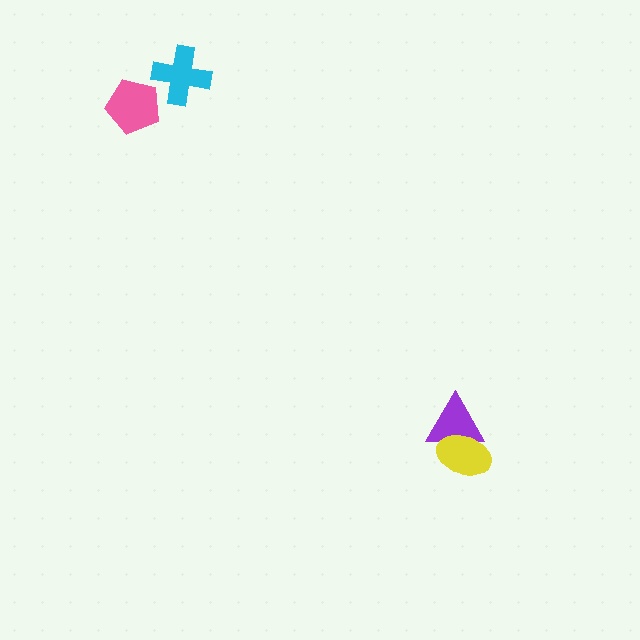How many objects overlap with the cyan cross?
0 objects overlap with the cyan cross.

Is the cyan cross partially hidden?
No, no other shape covers it.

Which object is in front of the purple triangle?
The yellow ellipse is in front of the purple triangle.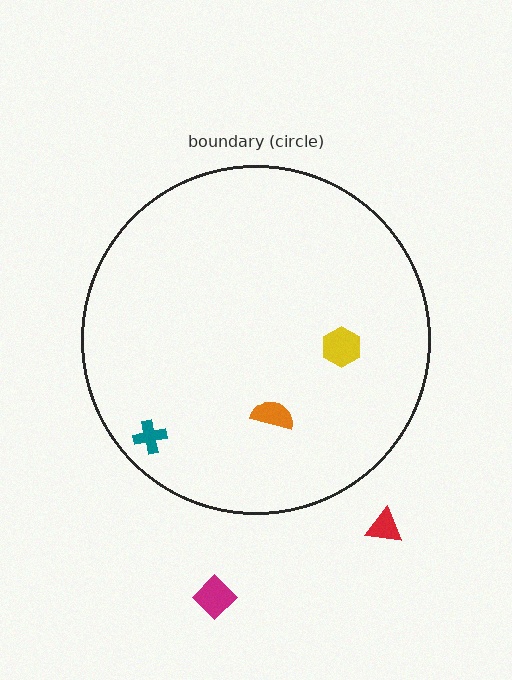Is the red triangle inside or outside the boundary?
Outside.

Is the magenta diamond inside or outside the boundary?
Outside.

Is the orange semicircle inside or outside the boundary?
Inside.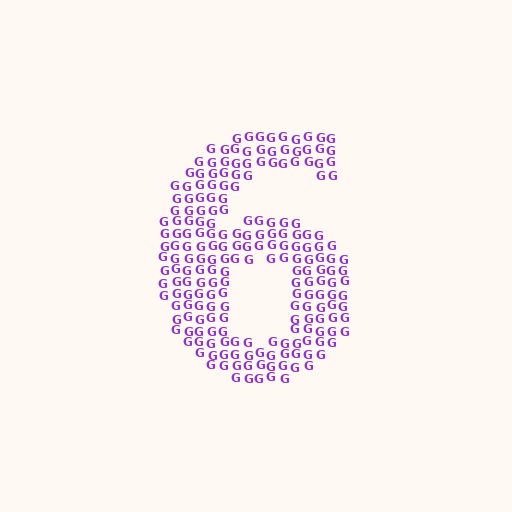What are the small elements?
The small elements are letter G's.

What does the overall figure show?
The overall figure shows the digit 6.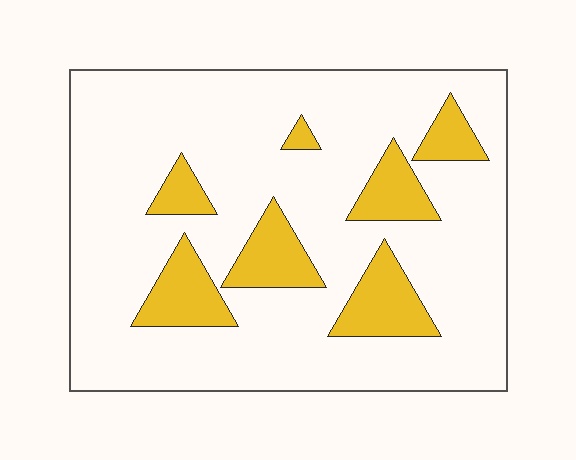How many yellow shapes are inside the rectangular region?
7.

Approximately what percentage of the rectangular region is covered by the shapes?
Approximately 20%.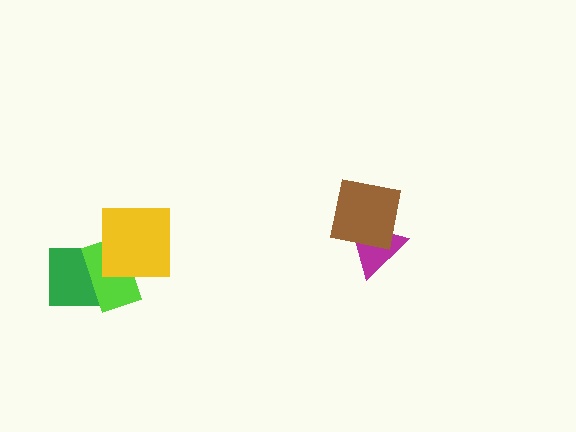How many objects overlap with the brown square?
1 object overlaps with the brown square.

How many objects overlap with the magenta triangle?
1 object overlaps with the magenta triangle.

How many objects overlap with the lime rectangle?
2 objects overlap with the lime rectangle.